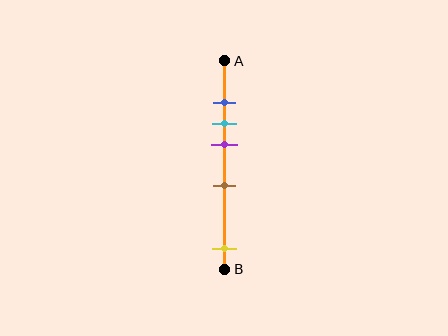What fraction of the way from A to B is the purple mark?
The purple mark is approximately 40% (0.4) of the way from A to B.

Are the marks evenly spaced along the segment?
No, the marks are not evenly spaced.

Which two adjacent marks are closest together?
The blue and cyan marks are the closest adjacent pair.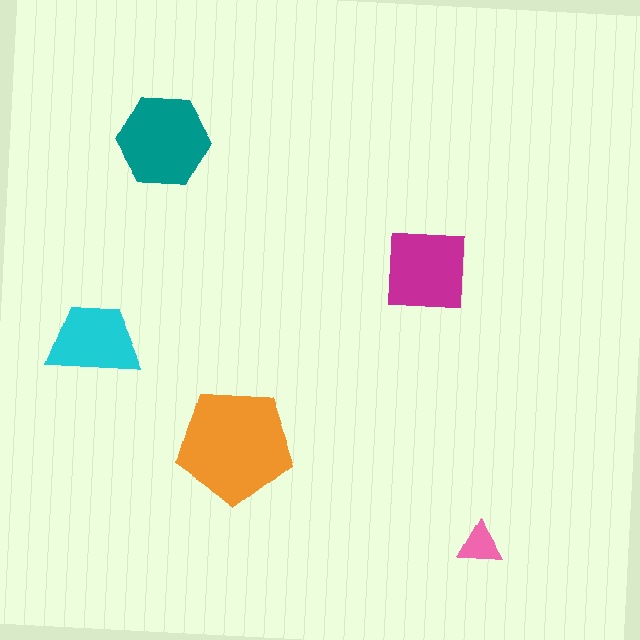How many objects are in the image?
There are 5 objects in the image.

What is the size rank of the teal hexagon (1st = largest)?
2nd.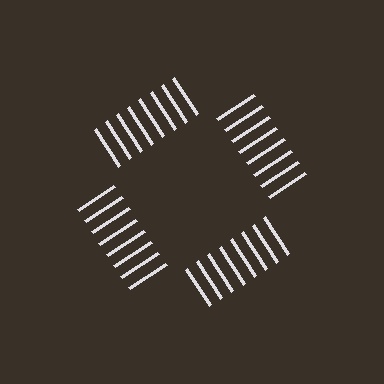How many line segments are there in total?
32 — 8 along each of the 4 edges.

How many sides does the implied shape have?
4 sides — the line-ends trace a square.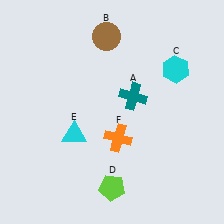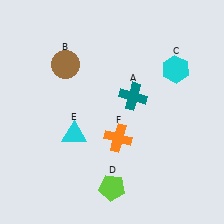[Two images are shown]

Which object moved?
The brown circle (B) moved left.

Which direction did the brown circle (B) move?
The brown circle (B) moved left.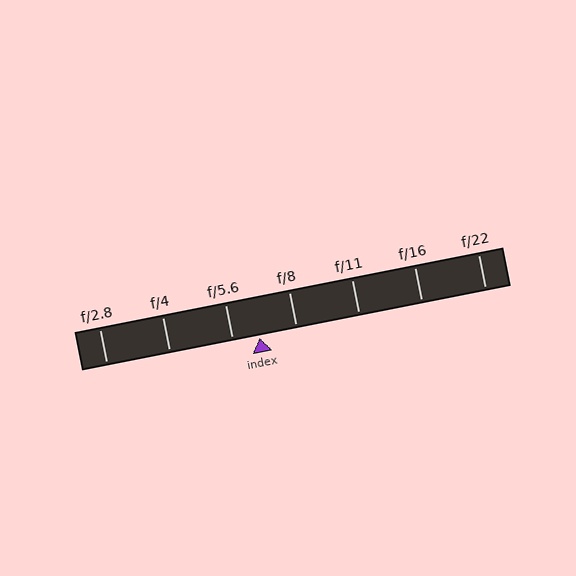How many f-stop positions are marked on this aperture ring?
There are 7 f-stop positions marked.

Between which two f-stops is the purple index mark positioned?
The index mark is between f/5.6 and f/8.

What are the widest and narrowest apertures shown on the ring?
The widest aperture shown is f/2.8 and the narrowest is f/22.